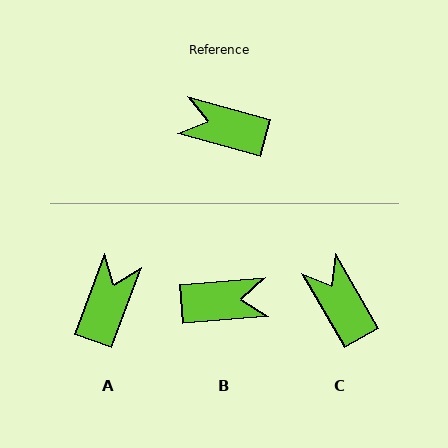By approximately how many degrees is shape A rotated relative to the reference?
Approximately 95 degrees clockwise.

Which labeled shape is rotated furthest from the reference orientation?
B, about 160 degrees away.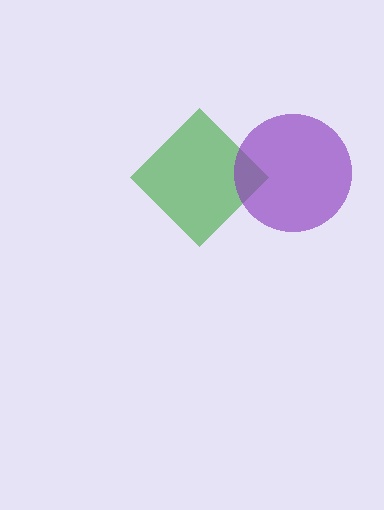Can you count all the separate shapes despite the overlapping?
Yes, there are 2 separate shapes.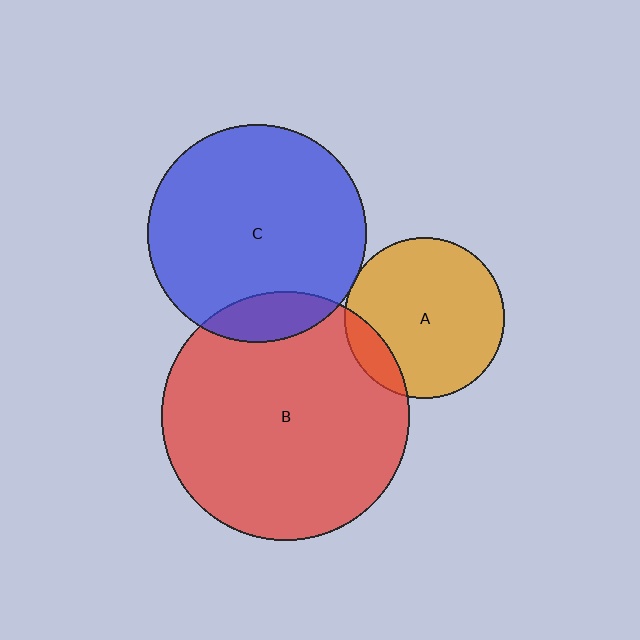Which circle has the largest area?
Circle B (red).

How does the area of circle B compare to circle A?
Approximately 2.4 times.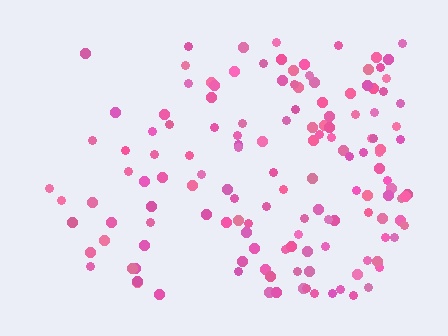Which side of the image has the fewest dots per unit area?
The left.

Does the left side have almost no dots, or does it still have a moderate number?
Still a moderate number, just noticeably fewer than the right.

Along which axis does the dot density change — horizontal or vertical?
Horizontal.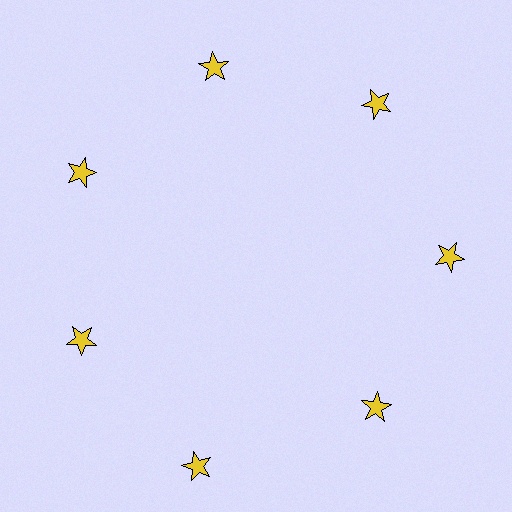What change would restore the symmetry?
The symmetry would be restored by moving it inward, back onto the ring so that all 7 stars sit at equal angles and equal distance from the center.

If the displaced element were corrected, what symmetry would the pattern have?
It would have 7-fold rotational symmetry — the pattern would map onto itself every 51 degrees.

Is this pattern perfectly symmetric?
No. The 7 yellow stars are arranged in a ring, but one element near the 6 o'clock position is pushed outward from the center, breaking the 7-fold rotational symmetry.